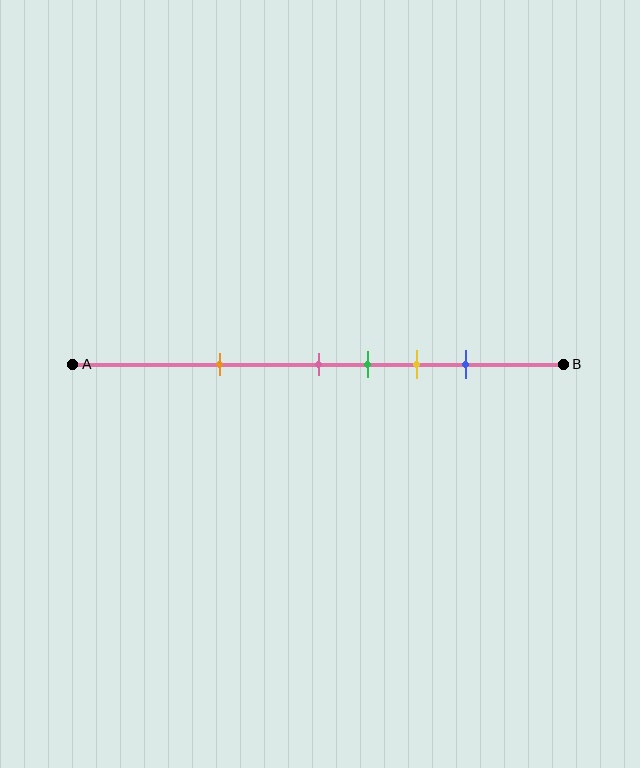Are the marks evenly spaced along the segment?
No, the marks are not evenly spaced.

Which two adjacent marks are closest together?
The pink and green marks are the closest adjacent pair.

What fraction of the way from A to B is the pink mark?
The pink mark is approximately 50% (0.5) of the way from A to B.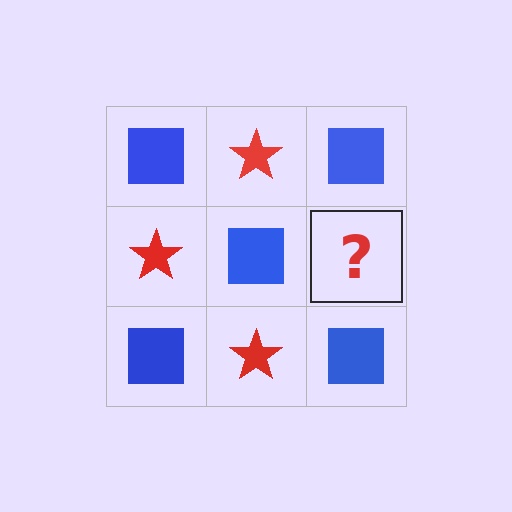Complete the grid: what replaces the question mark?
The question mark should be replaced with a red star.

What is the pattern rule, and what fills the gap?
The rule is that it alternates blue square and red star in a checkerboard pattern. The gap should be filled with a red star.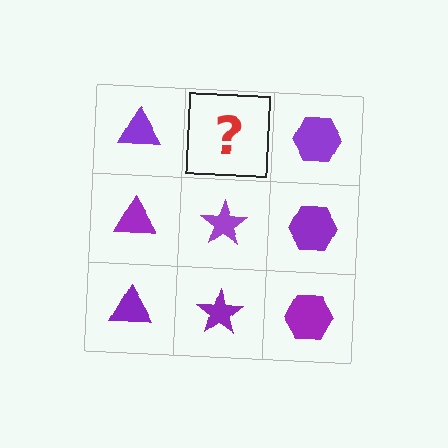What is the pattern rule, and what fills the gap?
The rule is that each column has a consistent shape. The gap should be filled with a purple star.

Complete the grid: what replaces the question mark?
The question mark should be replaced with a purple star.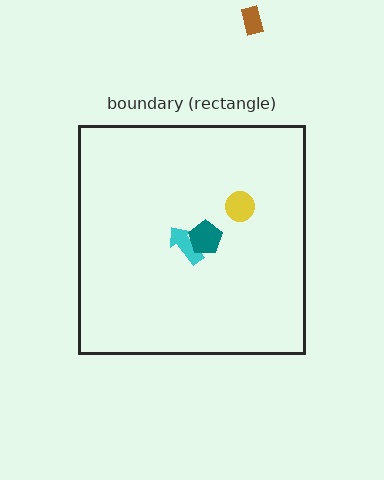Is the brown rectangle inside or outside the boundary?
Outside.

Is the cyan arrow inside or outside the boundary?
Inside.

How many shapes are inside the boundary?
3 inside, 1 outside.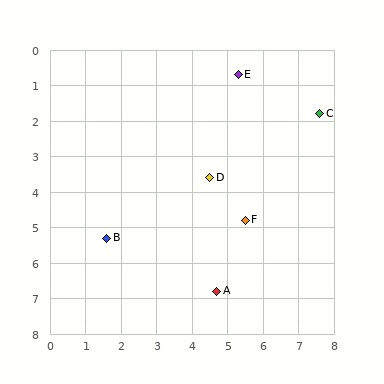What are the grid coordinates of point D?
Point D is at approximately (4.5, 3.6).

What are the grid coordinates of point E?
Point E is at approximately (5.3, 0.7).